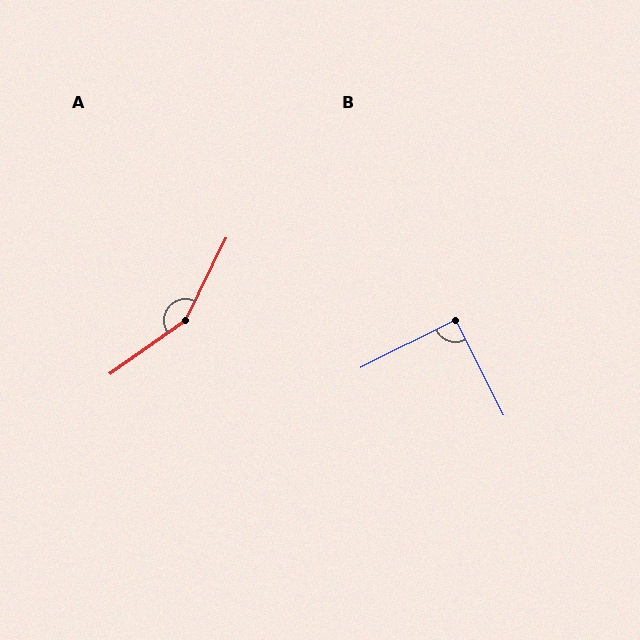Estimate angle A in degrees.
Approximately 152 degrees.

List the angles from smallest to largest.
B (90°), A (152°).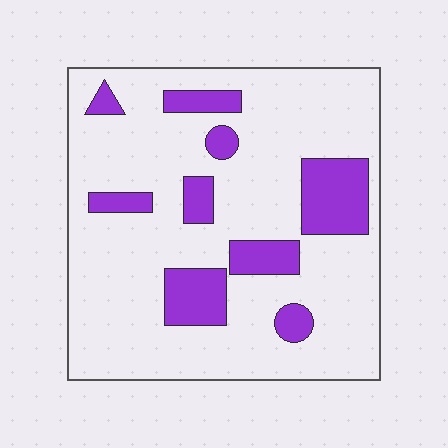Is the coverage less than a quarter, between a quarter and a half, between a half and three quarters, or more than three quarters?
Less than a quarter.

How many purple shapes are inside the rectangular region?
9.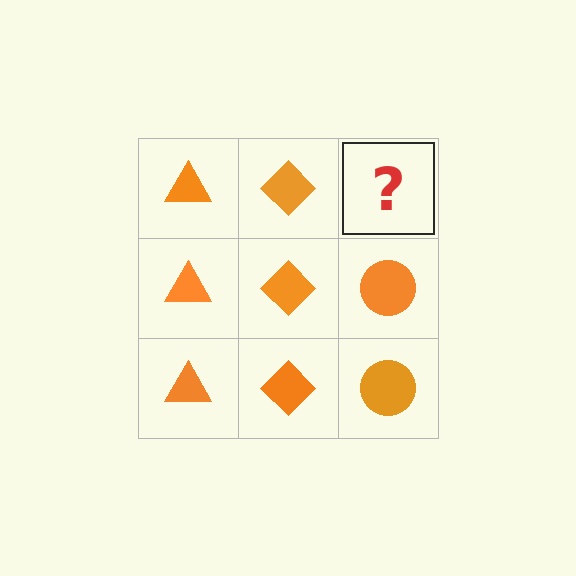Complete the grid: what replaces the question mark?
The question mark should be replaced with an orange circle.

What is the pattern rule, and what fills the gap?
The rule is that each column has a consistent shape. The gap should be filled with an orange circle.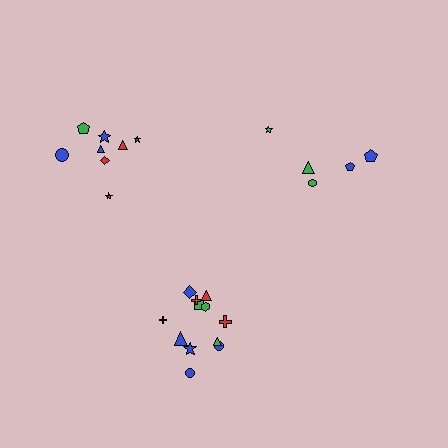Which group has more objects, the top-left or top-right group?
The top-left group.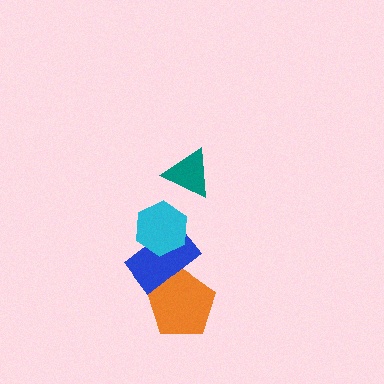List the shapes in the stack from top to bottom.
From top to bottom: the teal triangle, the cyan hexagon, the blue rectangle, the orange pentagon.